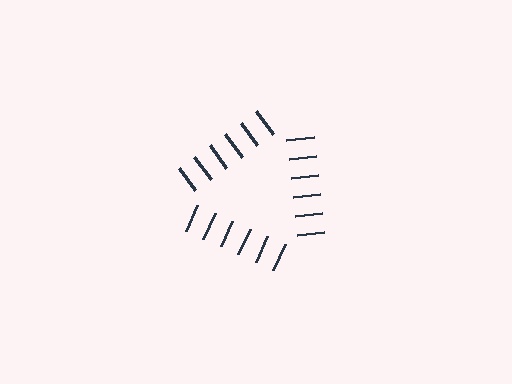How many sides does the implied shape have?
3 sides — the line-ends trace a triangle.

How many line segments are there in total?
18 — 6 along each of the 3 edges.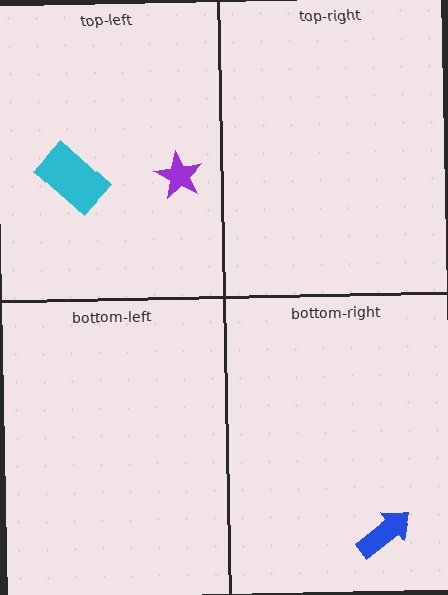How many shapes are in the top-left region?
2.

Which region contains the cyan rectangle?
The top-left region.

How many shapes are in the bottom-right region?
1.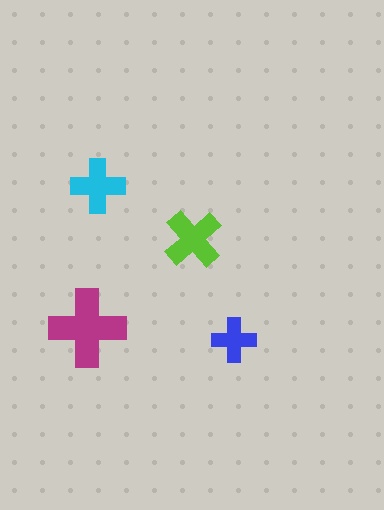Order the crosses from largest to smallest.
the magenta one, the lime one, the cyan one, the blue one.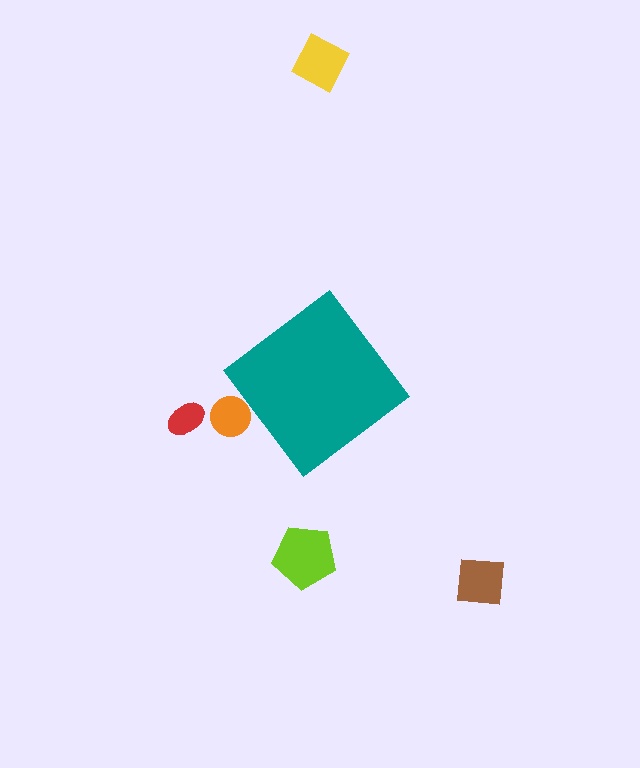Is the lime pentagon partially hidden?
No, the lime pentagon is fully visible.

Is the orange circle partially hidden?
Yes, the orange circle is partially hidden behind the teal diamond.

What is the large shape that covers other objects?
A teal diamond.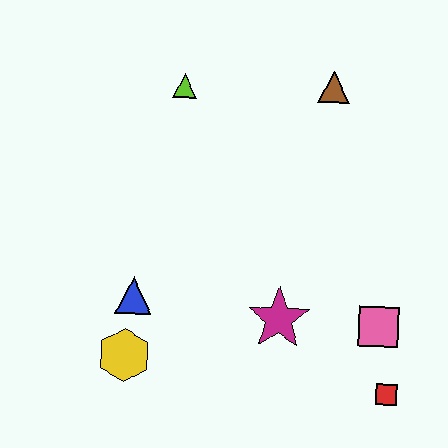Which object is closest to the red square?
The pink square is closest to the red square.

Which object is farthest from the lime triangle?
The red square is farthest from the lime triangle.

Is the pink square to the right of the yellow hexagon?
Yes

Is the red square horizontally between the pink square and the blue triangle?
No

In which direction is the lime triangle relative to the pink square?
The lime triangle is above the pink square.